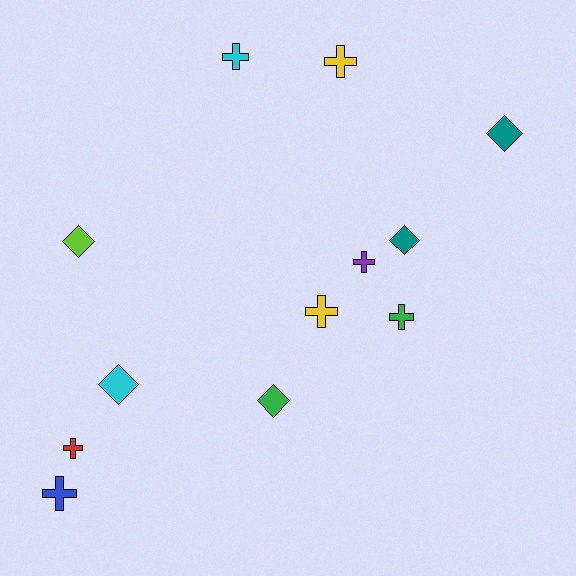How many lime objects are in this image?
There is 1 lime object.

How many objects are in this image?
There are 12 objects.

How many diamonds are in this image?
There are 5 diamonds.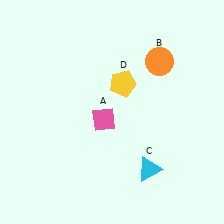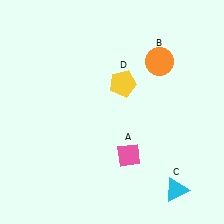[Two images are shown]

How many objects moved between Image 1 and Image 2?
2 objects moved between the two images.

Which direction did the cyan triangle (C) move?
The cyan triangle (C) moved right.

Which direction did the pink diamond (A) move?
The pink diamond (A) moved down.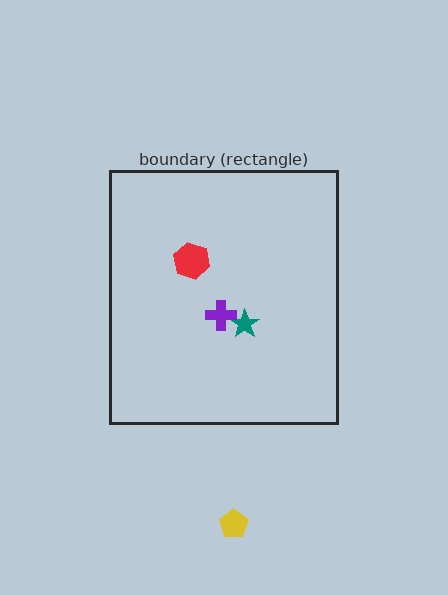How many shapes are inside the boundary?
3 inside, 1 outside.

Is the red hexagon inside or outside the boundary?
Inside.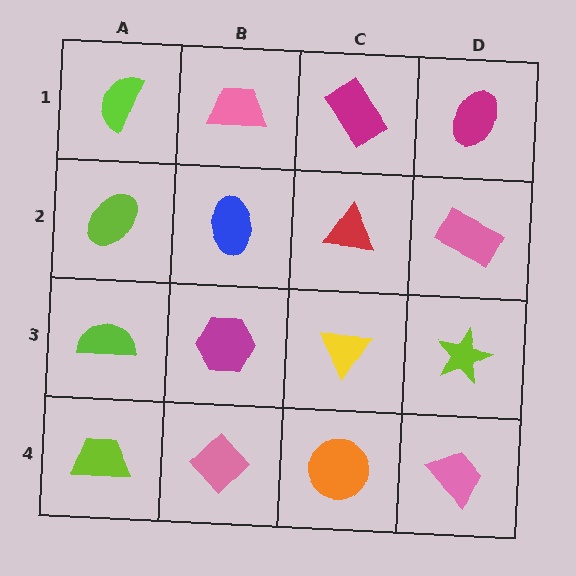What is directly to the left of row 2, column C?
A blue ellipse.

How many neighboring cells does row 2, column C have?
4.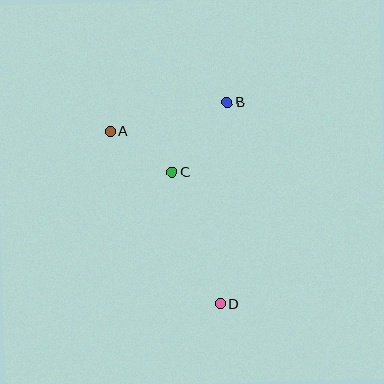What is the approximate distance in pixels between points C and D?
The distance between C and D is approximately 140 pixels.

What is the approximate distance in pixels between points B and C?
The distance between B and C is approximately 89 pixels.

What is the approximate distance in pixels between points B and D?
The distance between B and D is approximately 202 pixels.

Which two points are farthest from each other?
Points A and D are farthest from each other.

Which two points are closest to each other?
Points A and C are closest to each other.